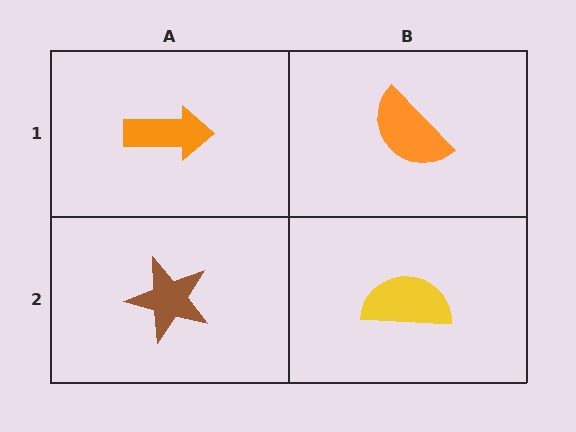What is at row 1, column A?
An orange arrow.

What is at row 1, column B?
An orange semicircle.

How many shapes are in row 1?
2 shapes.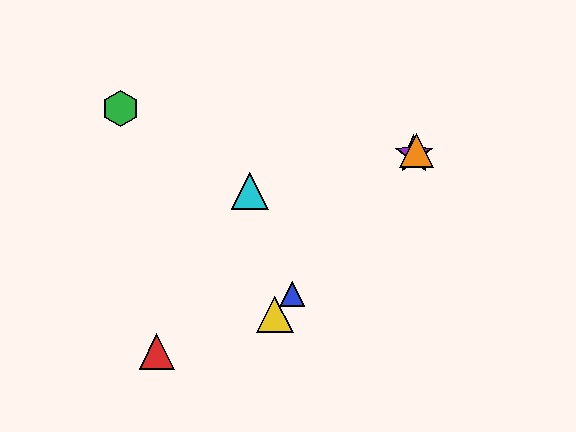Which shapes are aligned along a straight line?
The blue triangle, the yellow triangle, the purple star, the orange triangle are aligned along a straight line.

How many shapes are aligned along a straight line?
4 shapes (the blue triangle, the yellow triangle, the purple star, the orange triangle) are aligned along a straight line.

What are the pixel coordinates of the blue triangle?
The blue triangle is at (292, 294).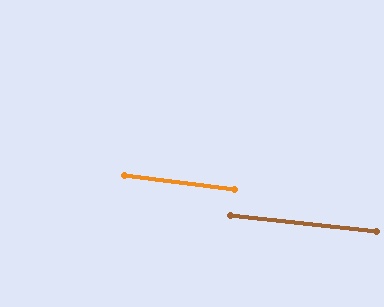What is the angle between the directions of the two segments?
Approximately 1 degree.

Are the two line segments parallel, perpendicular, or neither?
Parallel — their directions differ by only 1.5°.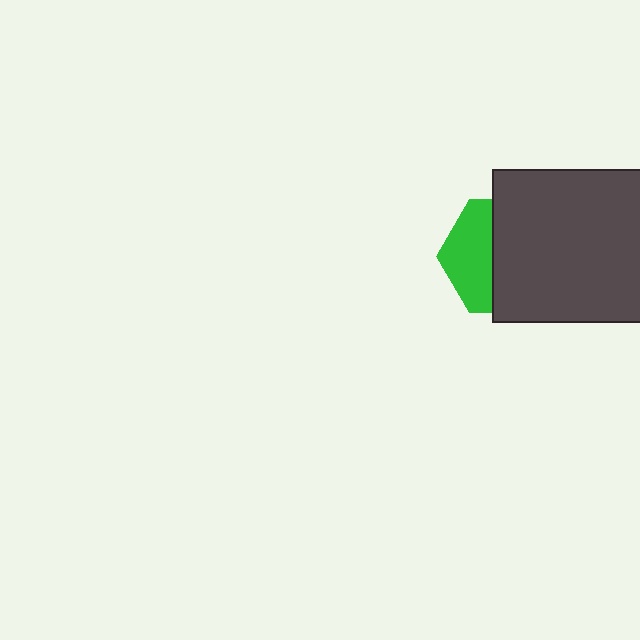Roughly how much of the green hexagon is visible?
A small part of it is visible (roughly 40%).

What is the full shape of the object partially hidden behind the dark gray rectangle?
The partially hidden object is a green hexagon.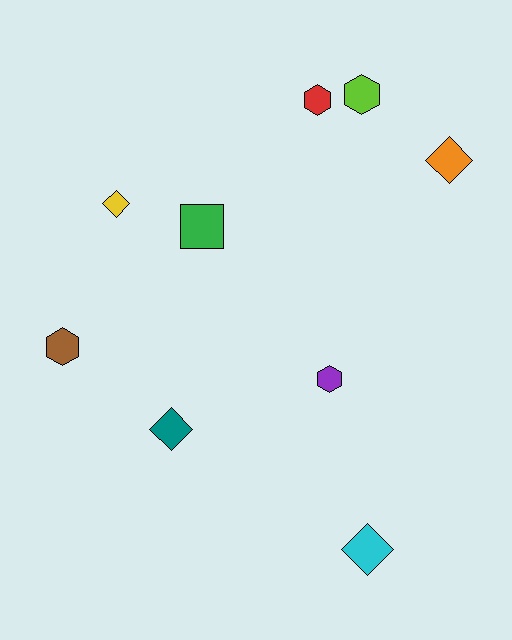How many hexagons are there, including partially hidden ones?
There are 4 hexagons.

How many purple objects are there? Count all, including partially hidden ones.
There is 1 purple object.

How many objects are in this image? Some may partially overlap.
There are 9 objects.